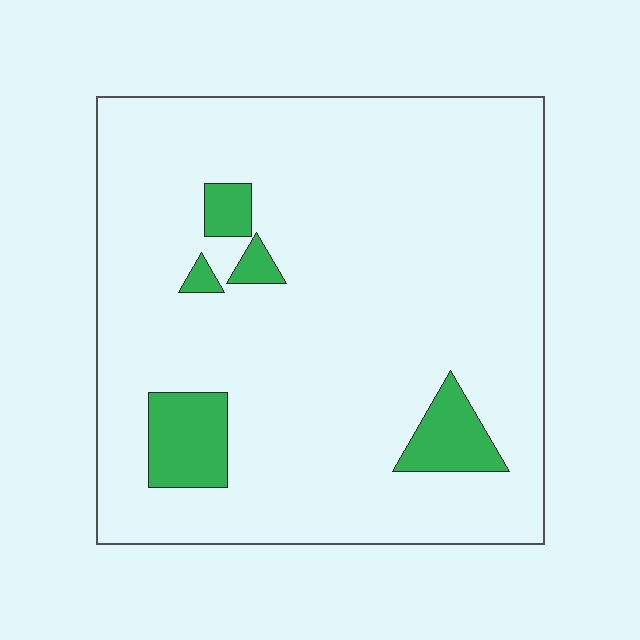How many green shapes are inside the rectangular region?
5.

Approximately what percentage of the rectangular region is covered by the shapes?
Approximately 10%.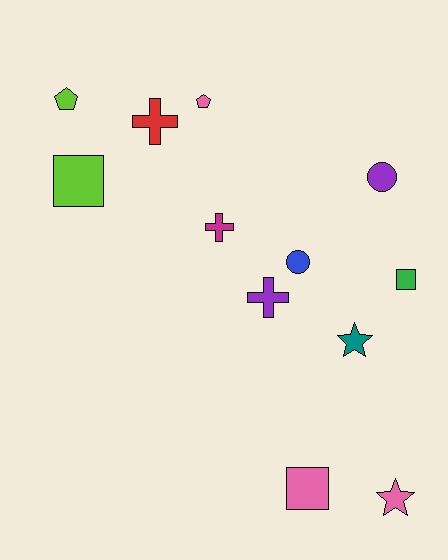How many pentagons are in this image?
There are 2 pentagons.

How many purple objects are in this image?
There are 2 purple objects.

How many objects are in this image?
There are 12 objects.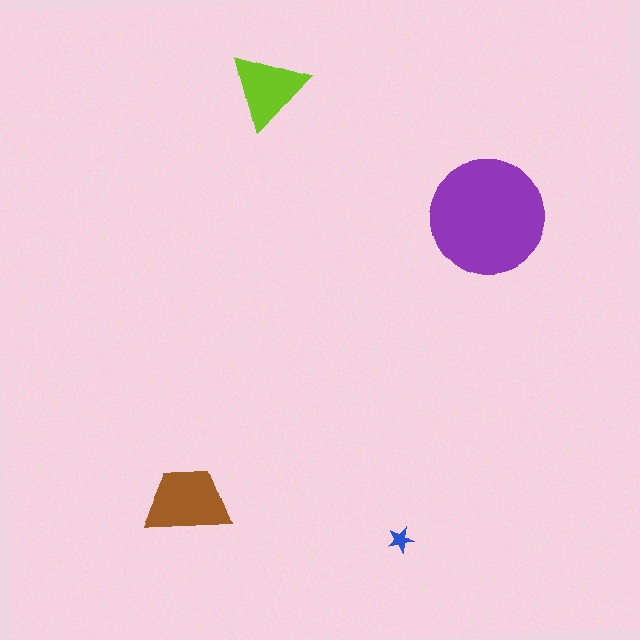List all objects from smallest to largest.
The blue star, the lime triangle, the brown trapezoid, the purple circle.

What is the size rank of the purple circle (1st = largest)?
1st.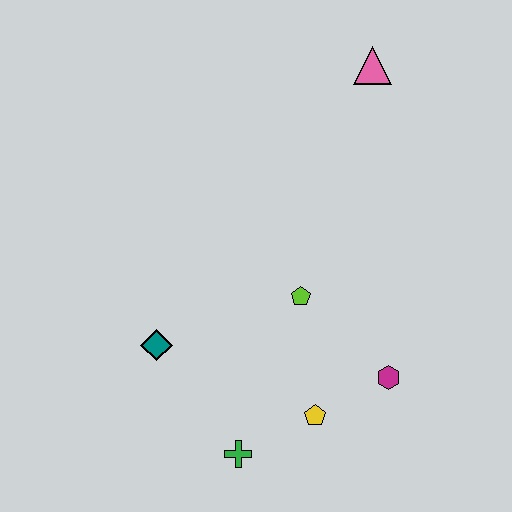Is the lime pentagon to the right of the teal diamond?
Yes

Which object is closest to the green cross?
The yellow pentagon is closest to the green cross.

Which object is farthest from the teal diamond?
The pink triangle is farthest from the teal diamond.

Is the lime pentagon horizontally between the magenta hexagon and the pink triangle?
No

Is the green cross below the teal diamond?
Yes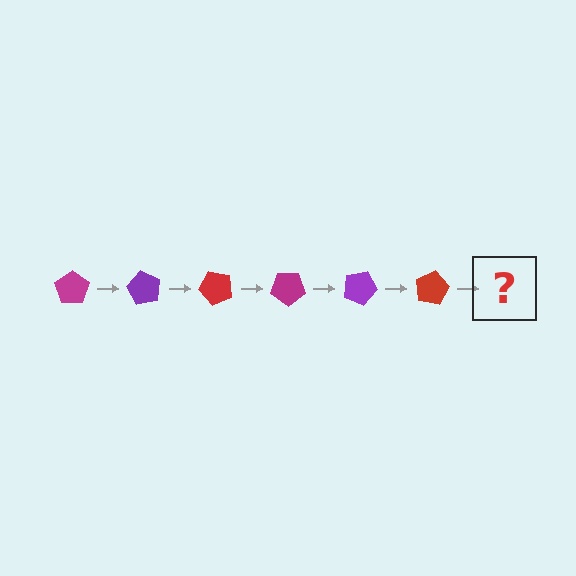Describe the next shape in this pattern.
It should be a magenta pentagon, rotated 360 degrees from the start.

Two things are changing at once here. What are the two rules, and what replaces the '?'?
The two rules are that it rotates 60 degrees each step and the color cycles through magenta, purple, and red. The '?' should be a magenta pentagon, rotated 360 degrees from the start.